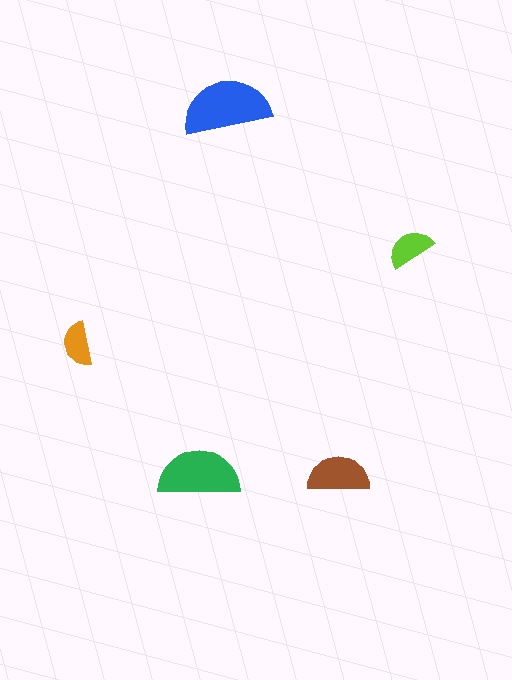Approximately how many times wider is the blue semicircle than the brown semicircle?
About 1.5 times wider.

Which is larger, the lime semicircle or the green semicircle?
The green one.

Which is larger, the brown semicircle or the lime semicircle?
The brown one.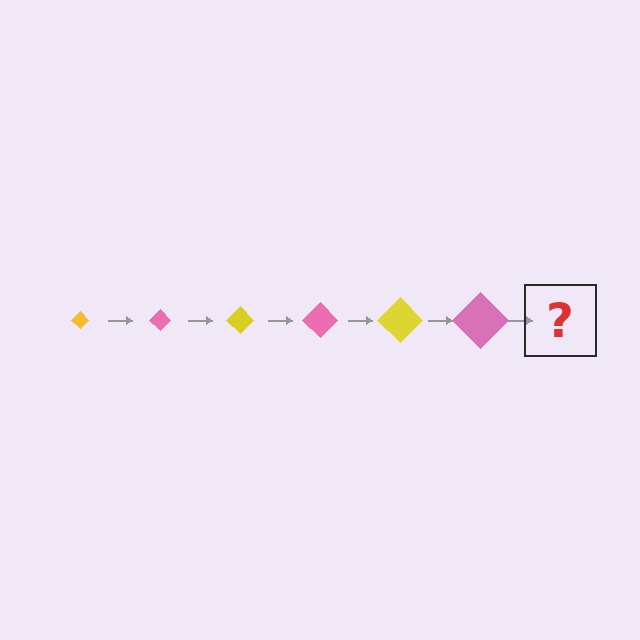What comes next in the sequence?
The next element should be a yellow diamond, larger than the previous one.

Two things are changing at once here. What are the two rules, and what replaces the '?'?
The two rules are that the diamond grows larger each step and the color cycles through yellow and pink. The '?' should be a yellow diamond, larger than the previous one.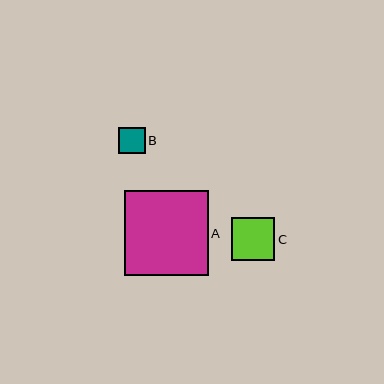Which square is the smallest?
Square B is the smallest with a size of approximately 26 pixels.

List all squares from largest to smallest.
From largest to smallest: A, C, B.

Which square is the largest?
Square A is the largest with a size of approximately 84 pixels.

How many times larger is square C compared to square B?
Square C is approximately 1.6 times the size of square B.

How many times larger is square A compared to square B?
Square A is approximately 3.2 times the size of square B.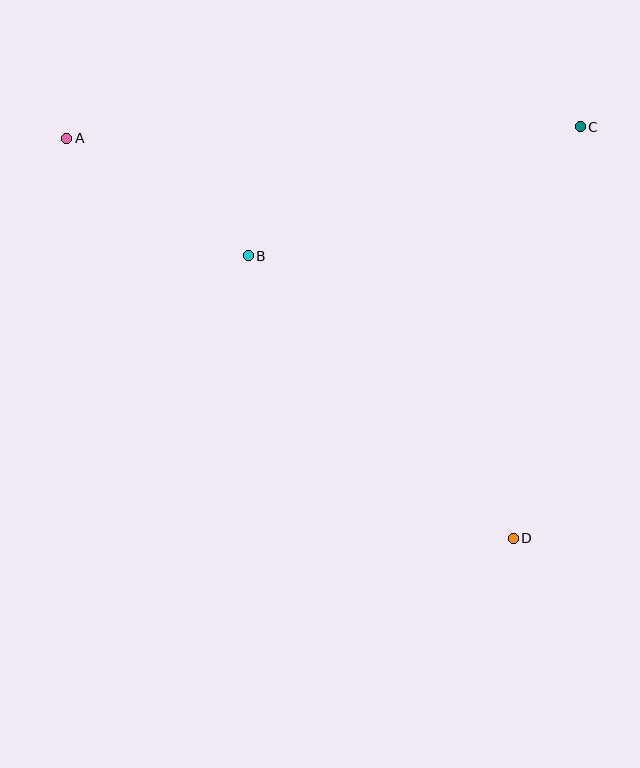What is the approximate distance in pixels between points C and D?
The distance between C and D is approximately 417 pixels.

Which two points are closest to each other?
Points A and B are closest to each other.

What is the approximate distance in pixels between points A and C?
The distance between A and C is approximately 513 pixels.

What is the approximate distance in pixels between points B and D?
The distance between B and D is approximately 388 pixels.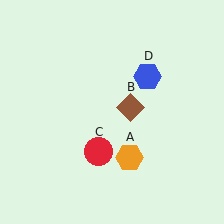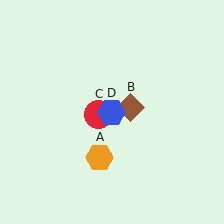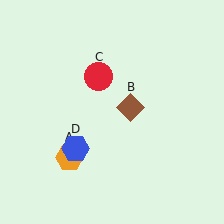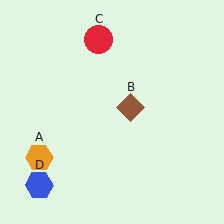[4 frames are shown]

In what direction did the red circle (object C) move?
The red circle (object C) moved up.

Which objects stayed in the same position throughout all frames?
Brown diamond (object B) remained stationary.